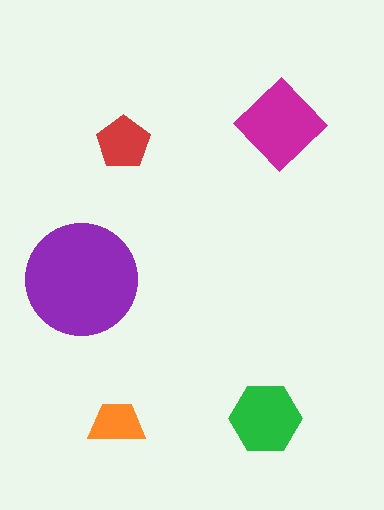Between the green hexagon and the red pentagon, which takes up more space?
The green hexagon.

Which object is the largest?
The purple circle.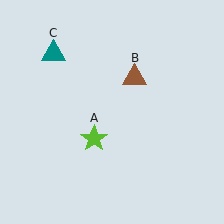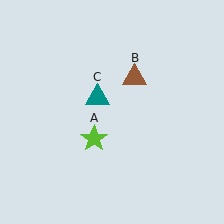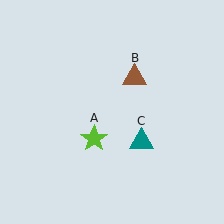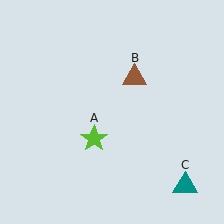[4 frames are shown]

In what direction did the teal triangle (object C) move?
The teal triangle (object C) moved down and to the right.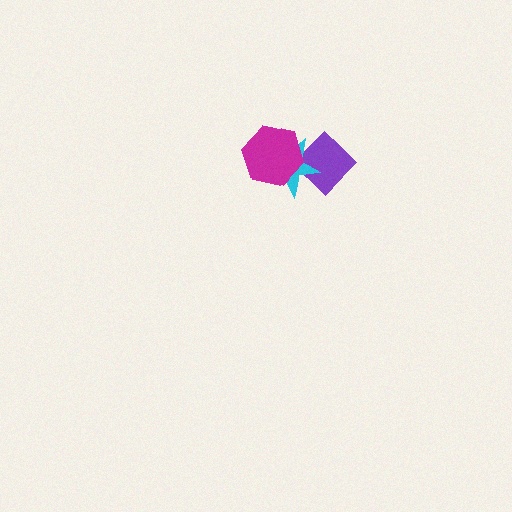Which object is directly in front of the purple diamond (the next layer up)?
The cyan star is directly in front of the purple diamond.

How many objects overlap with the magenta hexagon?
2 objects overlap with the magenta hexagon.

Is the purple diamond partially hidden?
Yes, it is partially covered by another shape.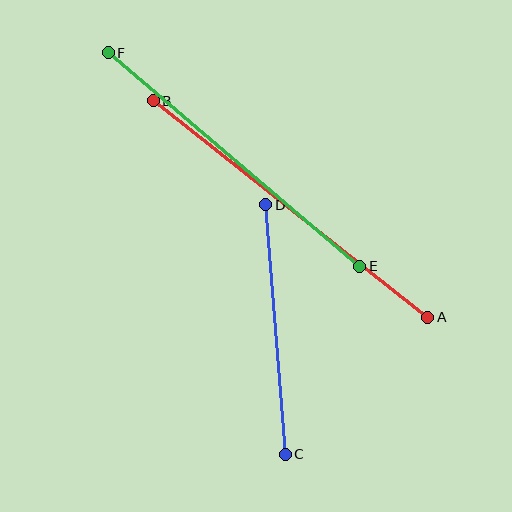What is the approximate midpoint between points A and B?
The midpoint is at approximately (290, 209) pixels.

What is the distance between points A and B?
The distance is approximately 350 pixels.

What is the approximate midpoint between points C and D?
The midpoint is at approximately (275, 329) pixels.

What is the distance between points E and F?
The distance is approximately 330 pixels.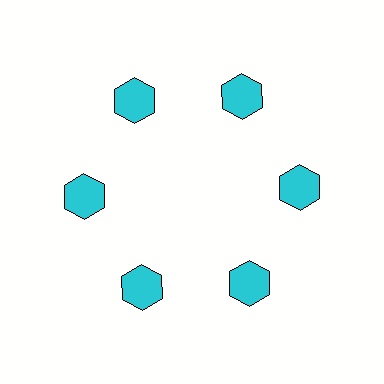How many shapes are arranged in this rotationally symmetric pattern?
There are 6 shapes, arranged in 6 groups of 1.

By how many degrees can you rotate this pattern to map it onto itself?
The pattern maps onto itself every 60 degrees of rotation.